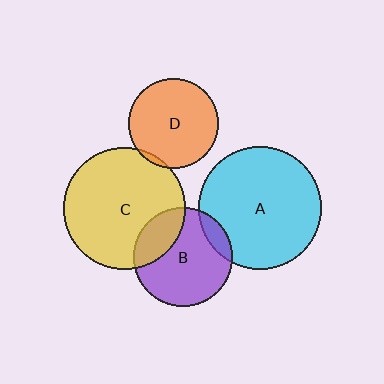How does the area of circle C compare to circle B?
Approximately 1.5 times.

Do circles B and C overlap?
Yes.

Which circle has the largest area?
Circle A (cyan).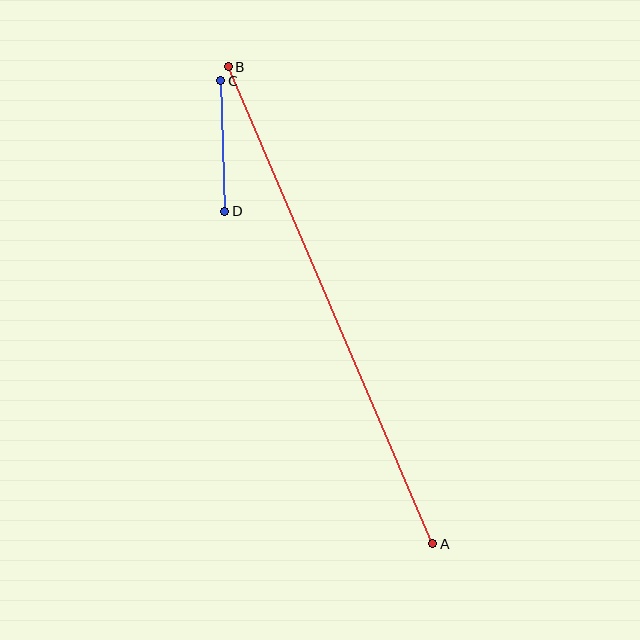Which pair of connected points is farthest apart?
Points A and B are farthest apart.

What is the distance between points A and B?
The distance is approximately 519 pixels.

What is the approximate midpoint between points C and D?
The midpoint is at approximately (223, 146) pixels.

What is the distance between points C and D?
The distance is approximately 131 pixels.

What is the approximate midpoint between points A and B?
The midpoint is at approximately (331, 305) pixels.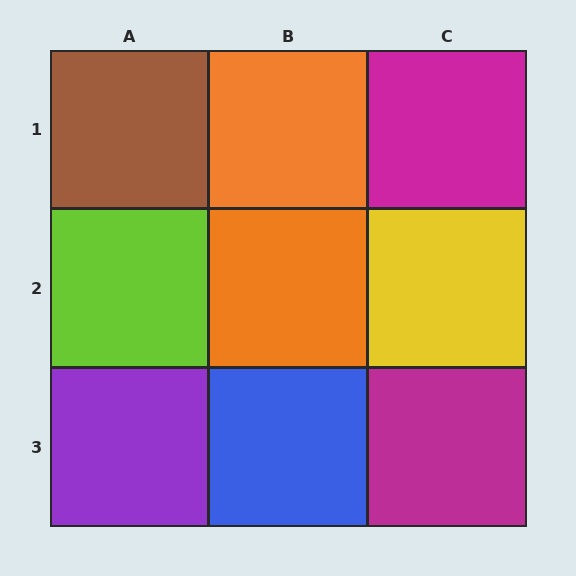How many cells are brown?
1 cell is brown.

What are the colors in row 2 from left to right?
Lime, orange, yellow.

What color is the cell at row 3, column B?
Blue.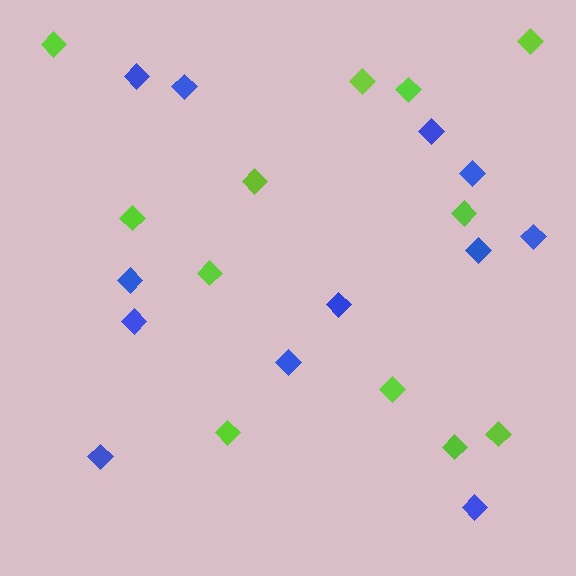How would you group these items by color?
There are 2 groups: one group of lime diamonds (12) and one group of blue diamonds (12).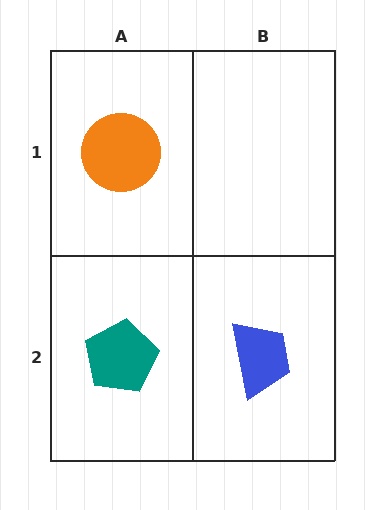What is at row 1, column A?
An orange circle.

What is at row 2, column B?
A blue trapezoid.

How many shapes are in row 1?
1 shape.